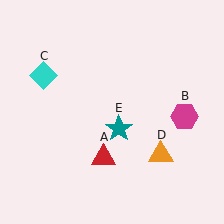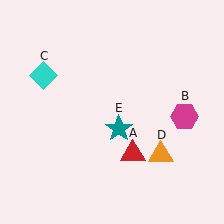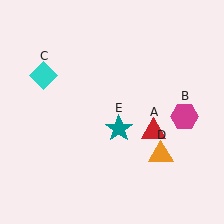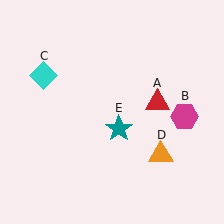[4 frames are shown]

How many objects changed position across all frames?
1 object changed position: red triangle (object A).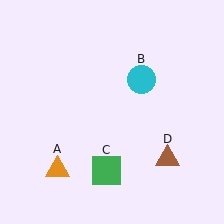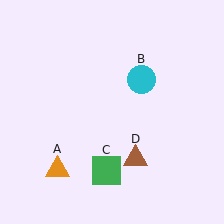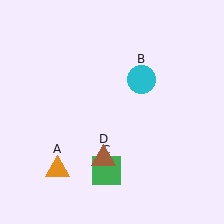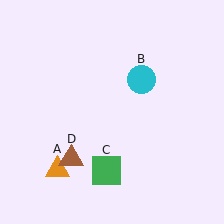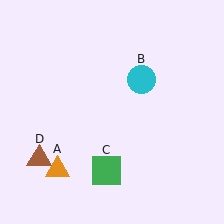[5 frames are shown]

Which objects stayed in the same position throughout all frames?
Orange triangle (object A) and cyan circle (object B) and green square (object C) remained stationary.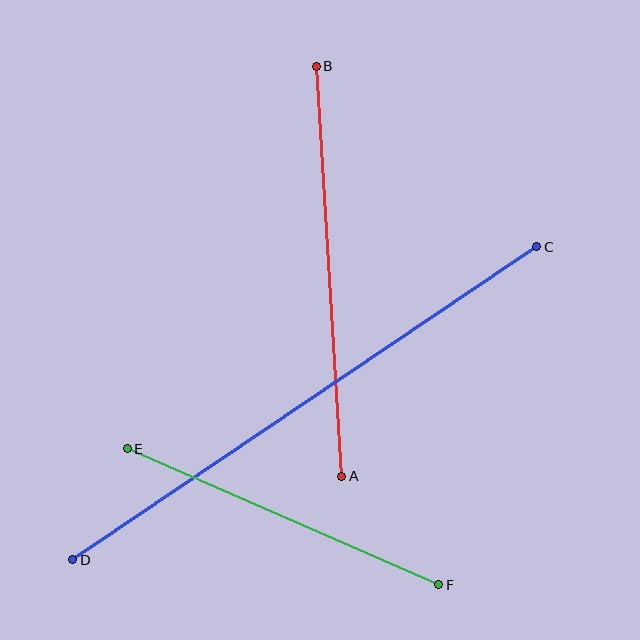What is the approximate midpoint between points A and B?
The midpoint is at approximately (329, 271) pixels.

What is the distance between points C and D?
The distance is approximately 560 pixels.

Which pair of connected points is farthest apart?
Points C and D are farthest apart.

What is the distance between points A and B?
The distance is approximately 411 pixels.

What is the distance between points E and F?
The distance is approximately 340 pixels.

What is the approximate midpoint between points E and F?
The midpoint is at approximately (283, 517) pixels.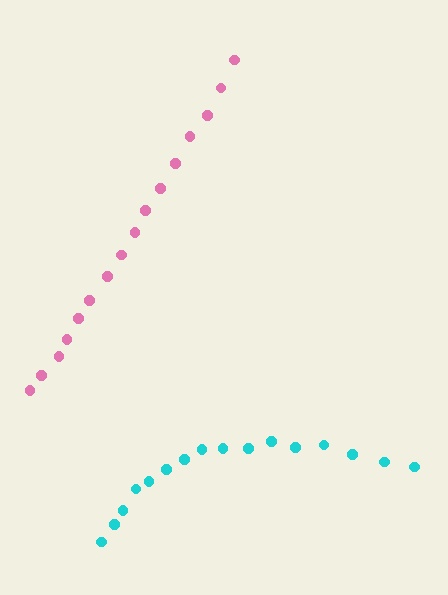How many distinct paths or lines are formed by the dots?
There are 2 distinct paths.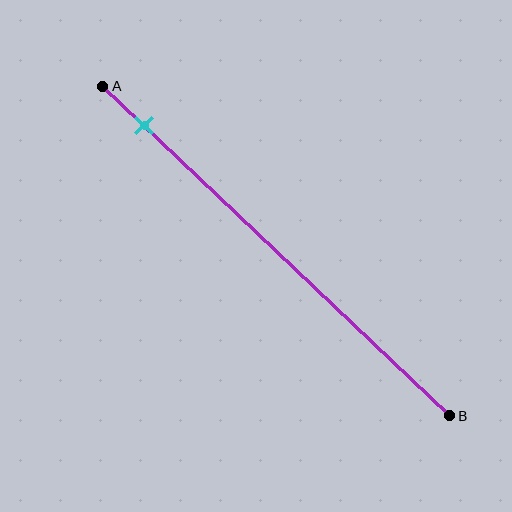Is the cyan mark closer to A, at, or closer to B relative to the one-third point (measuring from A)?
The cyan mark is closer to point A than the one-third point of segment AB.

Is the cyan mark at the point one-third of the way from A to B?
No, the mark is at about 10% from A, not at the 33% one-third point.